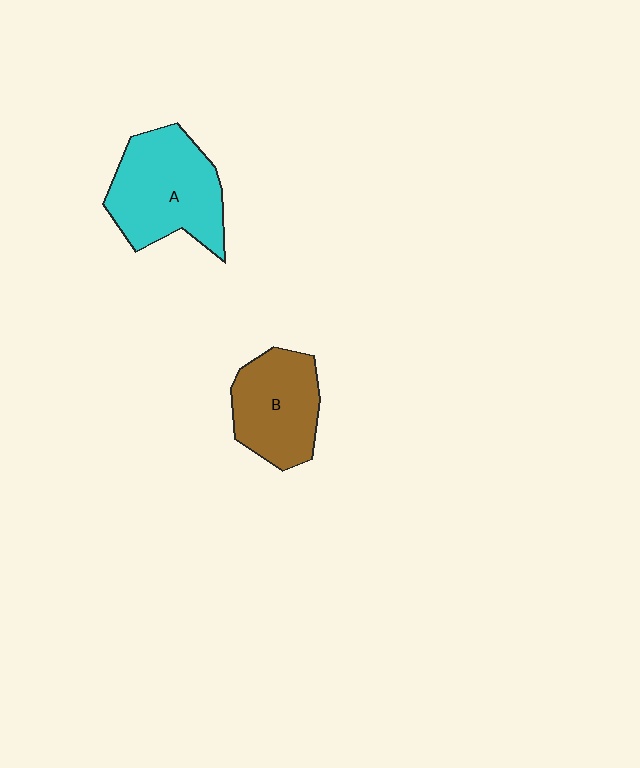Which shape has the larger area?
Shape A (cyan).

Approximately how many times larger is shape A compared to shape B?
Approximately 1.3 times.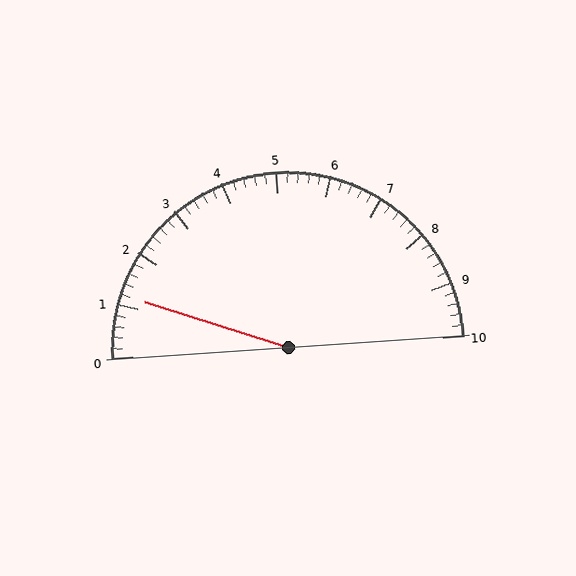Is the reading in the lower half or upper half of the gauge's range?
The reading is in the lower half of the range (0 to 10).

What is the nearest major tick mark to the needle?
The nearest major tick mark is 1.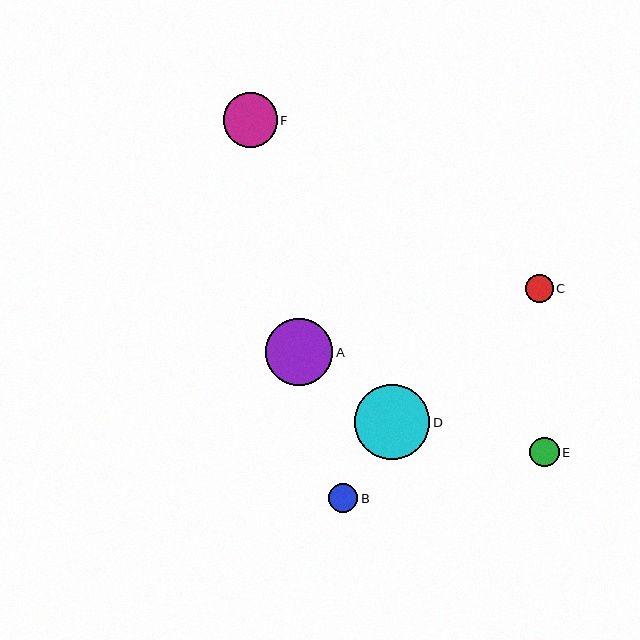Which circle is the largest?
Circle D is the largest with a size of approximately 75 pixels.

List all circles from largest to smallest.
From largest to smallest: D, A, F, E, B, C.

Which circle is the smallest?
Circle C is the smallest with a size of approximately 28 pixels.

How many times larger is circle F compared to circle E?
Circle F is approximately 1.8 times the size of circle E.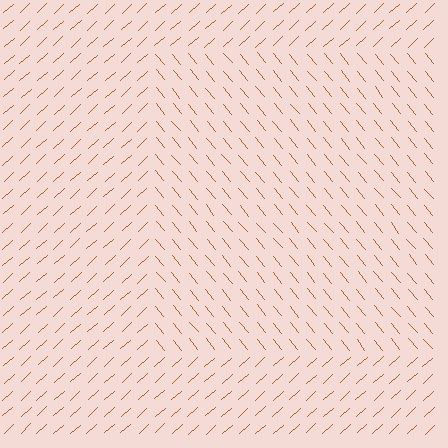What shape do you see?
I see a rectangle.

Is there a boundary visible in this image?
Yes, there is a texture boundary formed by a change in line orientation.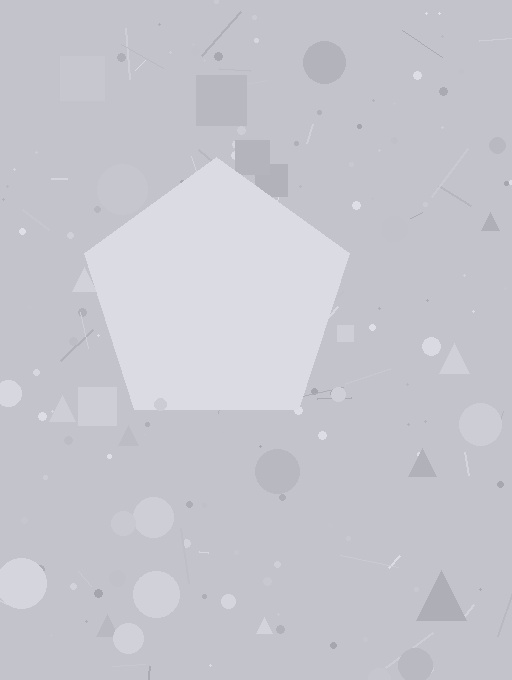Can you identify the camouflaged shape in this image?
The camouflaged shape is a pentagon.